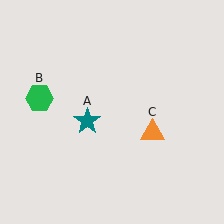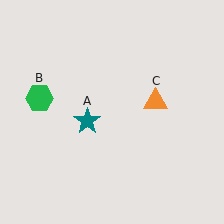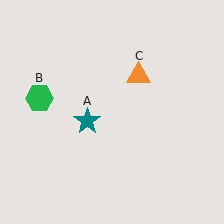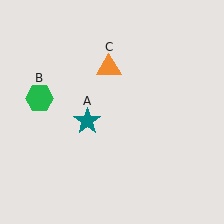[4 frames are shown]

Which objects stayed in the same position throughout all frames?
Teal star (object A) and green hexagon (object B) remained stationary.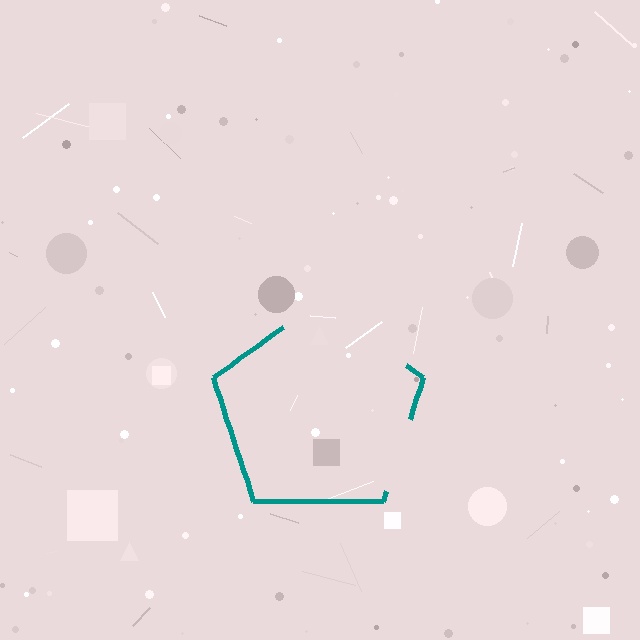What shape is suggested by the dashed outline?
The dashed outline suggests a pentagon.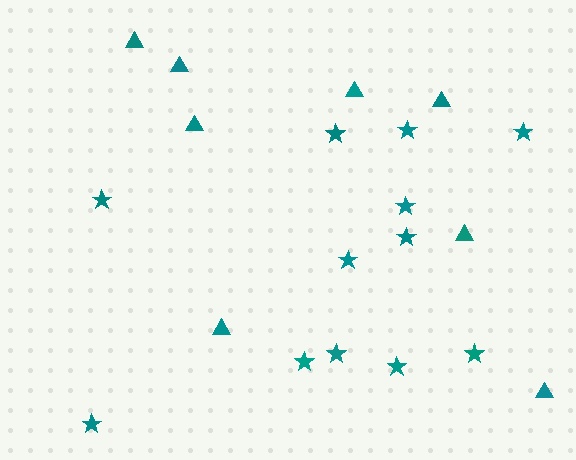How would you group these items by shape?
There are 2 groups: one group of stars (12) and one group of triangles (8).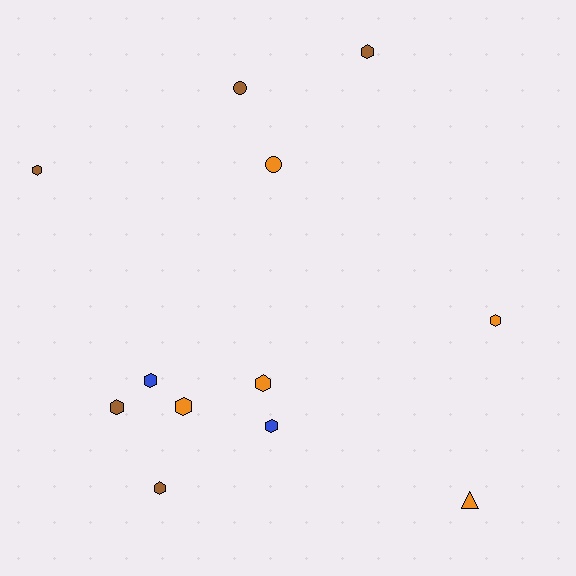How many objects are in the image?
There are 12 objects.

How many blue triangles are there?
There are no blue triangles.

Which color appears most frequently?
Orange, with 5 objects.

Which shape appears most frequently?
Hexagon, with 9 objects.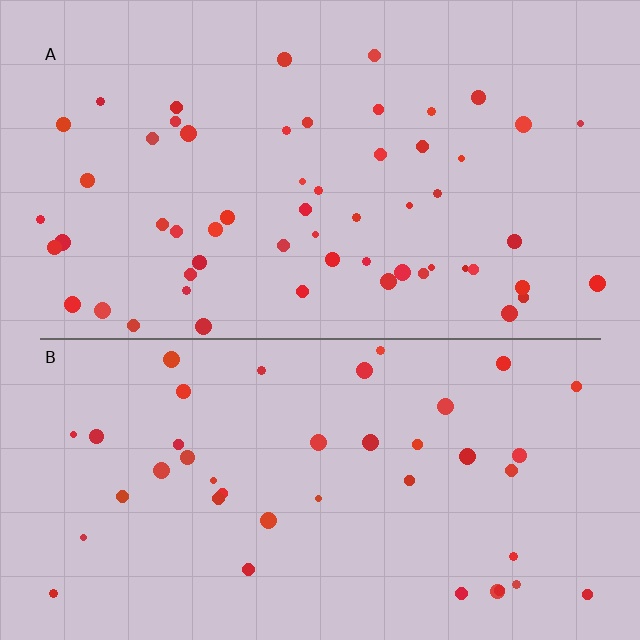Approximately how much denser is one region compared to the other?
Approximately 1.4× — region A over region B.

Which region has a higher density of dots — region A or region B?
A (the top).